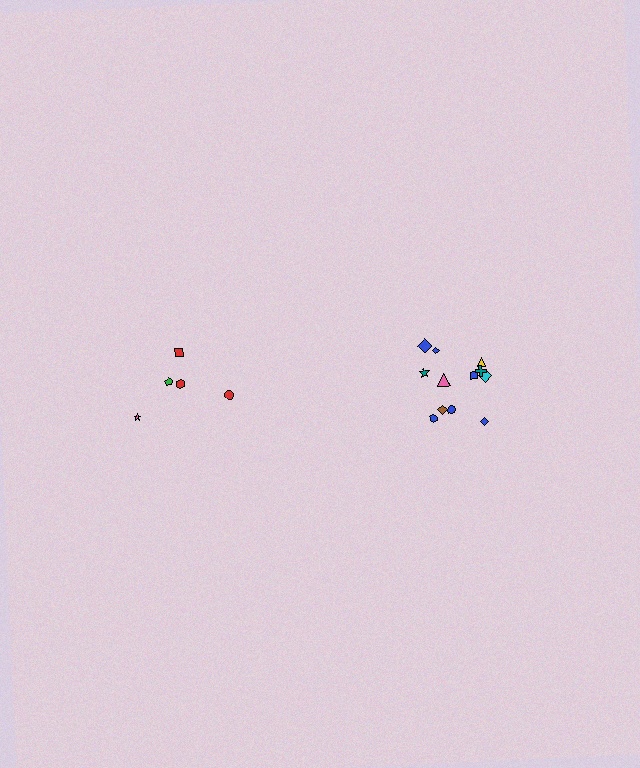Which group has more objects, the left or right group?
The right group.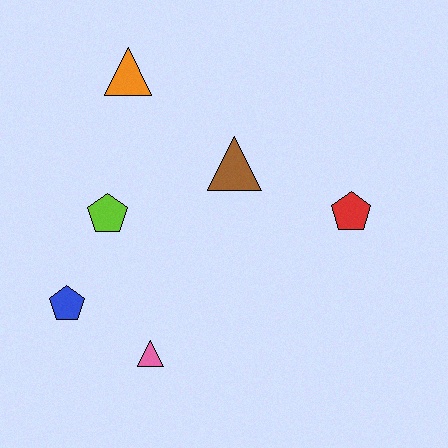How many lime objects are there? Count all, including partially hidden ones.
There is 1 lime object.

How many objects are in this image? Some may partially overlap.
There are 6 objects.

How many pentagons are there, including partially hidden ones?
There are 3 pentagons.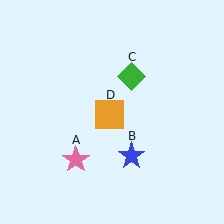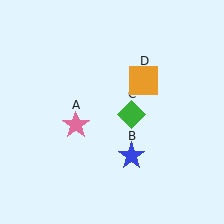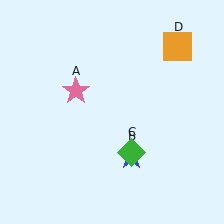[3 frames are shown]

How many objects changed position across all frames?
3 objects changed position: pink star (object A), green diamond (object C), orange square (object D).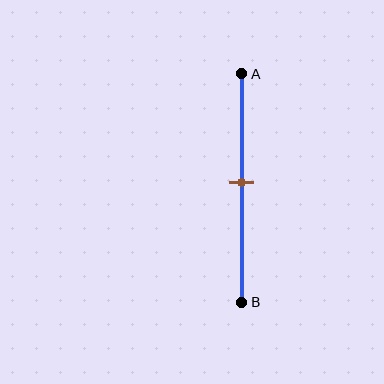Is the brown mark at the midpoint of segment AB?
Yes, the mark is approximately at the midpoint.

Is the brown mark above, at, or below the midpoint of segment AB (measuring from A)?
The brown mark is approximately at the midpoint of segment AB.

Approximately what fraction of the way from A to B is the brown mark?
The brown mark is approximately 50% of the way from A to B.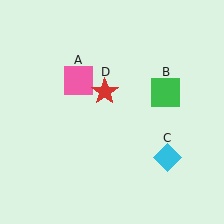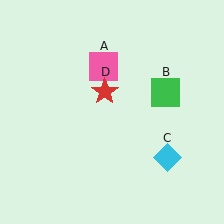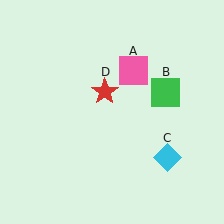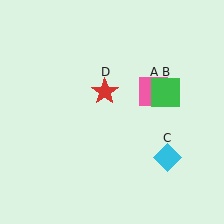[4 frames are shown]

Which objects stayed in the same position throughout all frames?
Green square (object B) and cyan diamond (object C) and red star (object D) remained stationary.